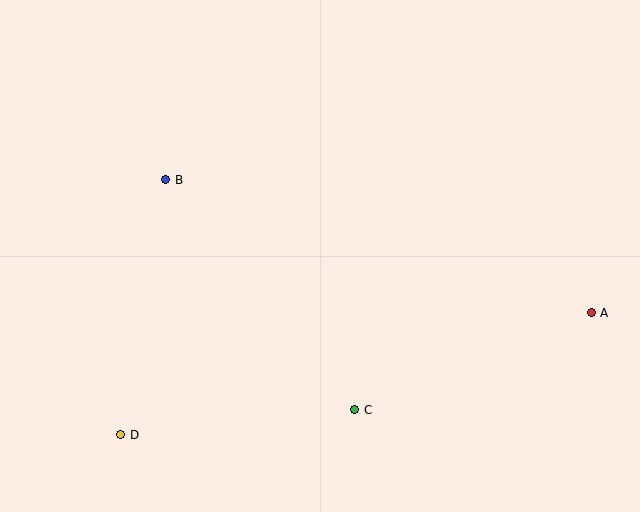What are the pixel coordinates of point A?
Point A is at (591, 313).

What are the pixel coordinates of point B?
Point B is at (166, 180).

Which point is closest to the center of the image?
Point C at (355, 410) is closest to the center.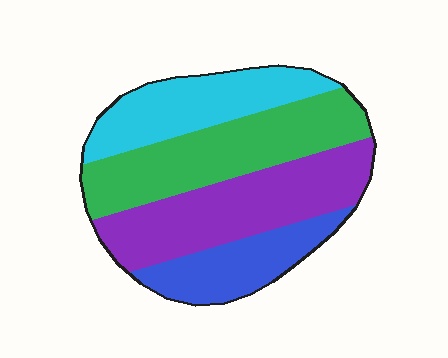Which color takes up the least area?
Blue, at roughly 15%.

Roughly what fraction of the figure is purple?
Purple takes up about one third (1/3) of the figure.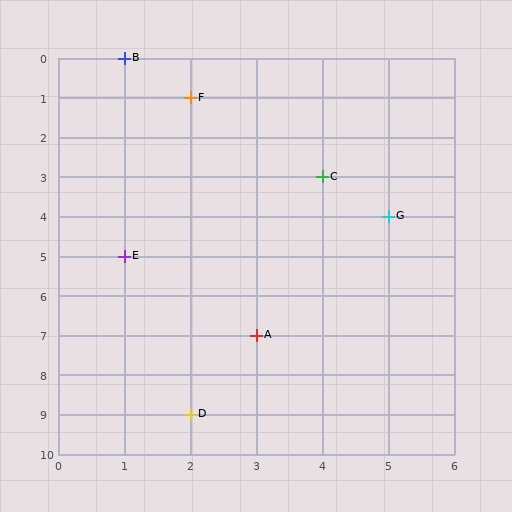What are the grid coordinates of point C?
Point C is at grid coordinates (4, 3).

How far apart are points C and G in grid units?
Points C and G are 1 column and 1 row apart (about 1.4 grid units diagonally).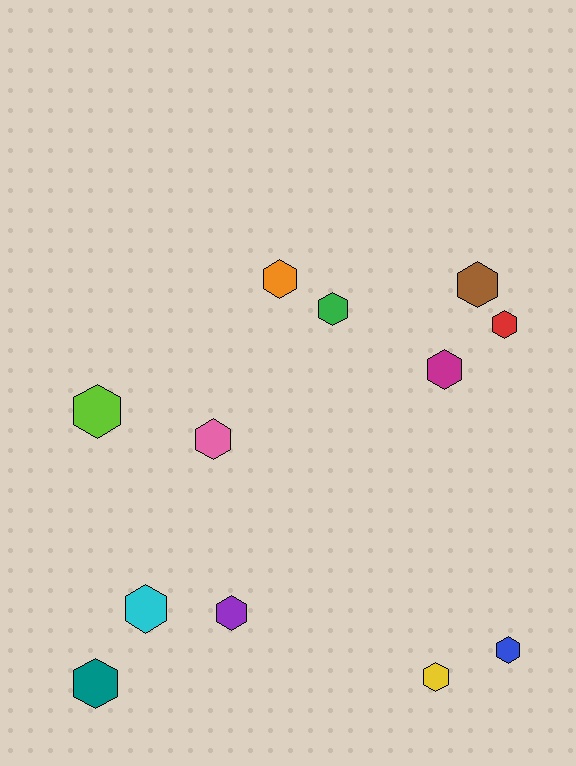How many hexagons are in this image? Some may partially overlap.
There are 12 hexagons.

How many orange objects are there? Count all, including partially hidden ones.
There is 1 orange object.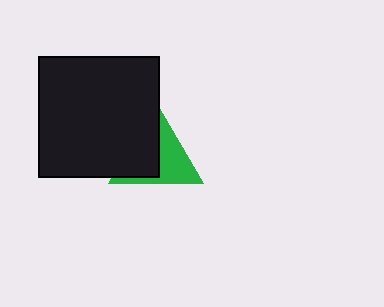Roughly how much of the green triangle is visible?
About half of it is visible (roughly 50%).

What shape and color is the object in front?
The object in front is a black square.